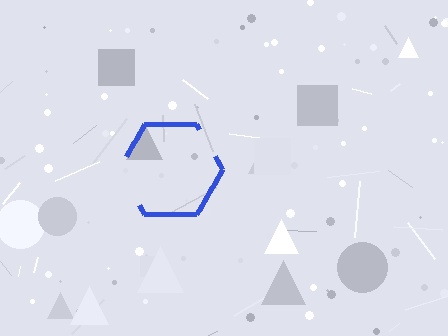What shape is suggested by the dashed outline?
The dashed outline suggests a hexagon.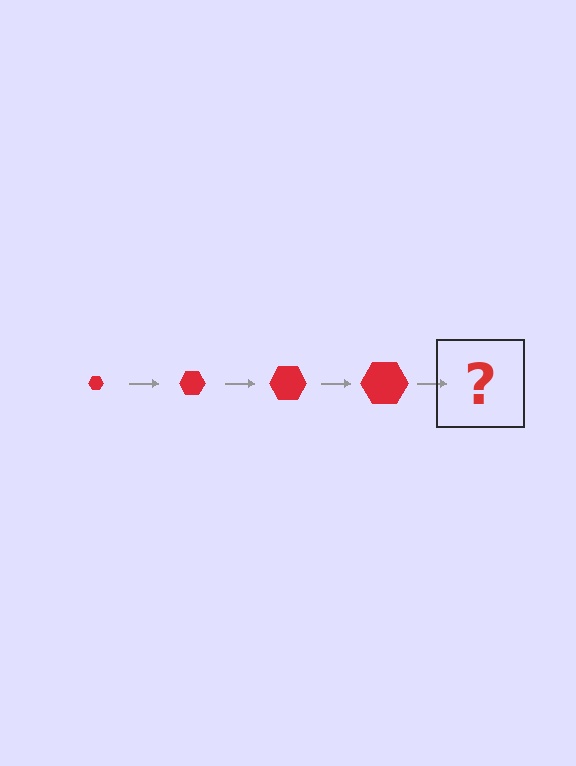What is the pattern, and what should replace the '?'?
The pattern is that the hexagon gets progressively larger each step. The '?' should be a red hexagon, larger than the previous one.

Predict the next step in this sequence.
The next step is a red hexagon, larger than the previous one.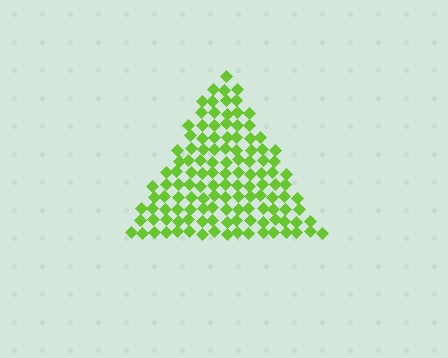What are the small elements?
The small elements are diamonds.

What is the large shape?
The large shape is a triangle.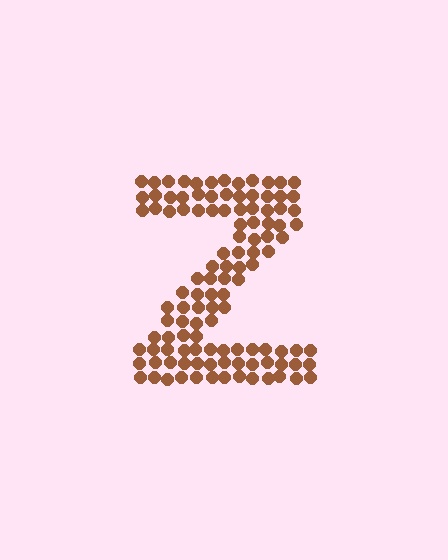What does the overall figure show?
The overall figure shows the letter Z.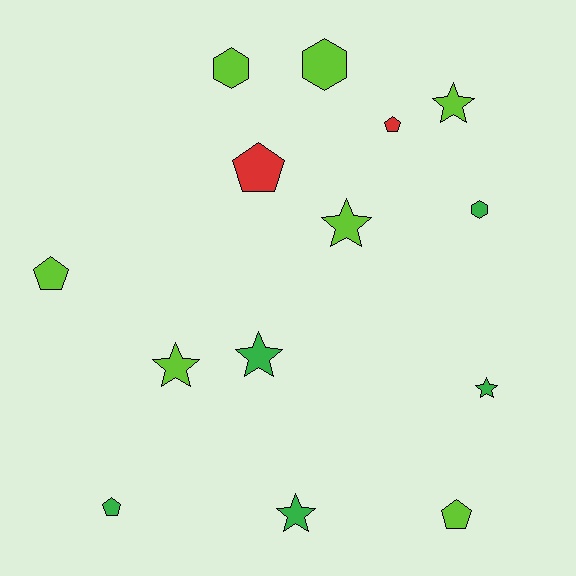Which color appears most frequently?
Lime, with 7 objects.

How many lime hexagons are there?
There are 2 lime hexagons.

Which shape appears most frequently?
Star, with 6 objects.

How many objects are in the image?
There are 14 objects.